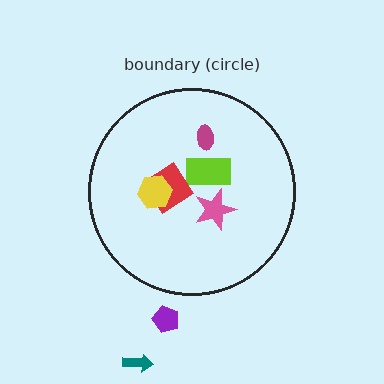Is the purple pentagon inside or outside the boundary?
Outside.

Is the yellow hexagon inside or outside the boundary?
Inside.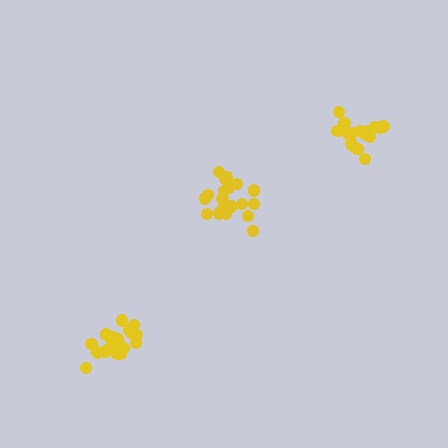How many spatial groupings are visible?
There are 3 spatial groupings.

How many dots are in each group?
Group 1: 19 dots, Group 2: 18 dots, Group 3: 21 dots (58 total).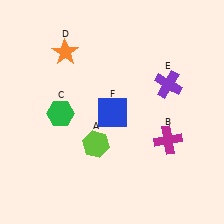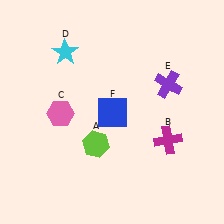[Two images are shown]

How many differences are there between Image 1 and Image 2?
There are 2 differences between the two images.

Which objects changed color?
C changed from green to pink. D changed from orange to cyan.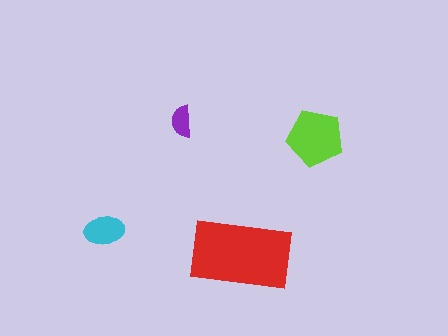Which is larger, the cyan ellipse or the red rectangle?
The red rectangle.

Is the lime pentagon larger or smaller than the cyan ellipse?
Larger.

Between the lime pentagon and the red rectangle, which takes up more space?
The red rectangle.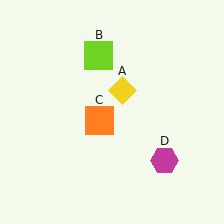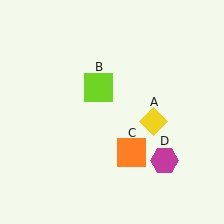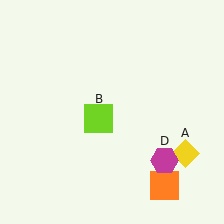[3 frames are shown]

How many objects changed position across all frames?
3 objects changed position: yellow diamond (object A), lime square (object B), orange square (object C).